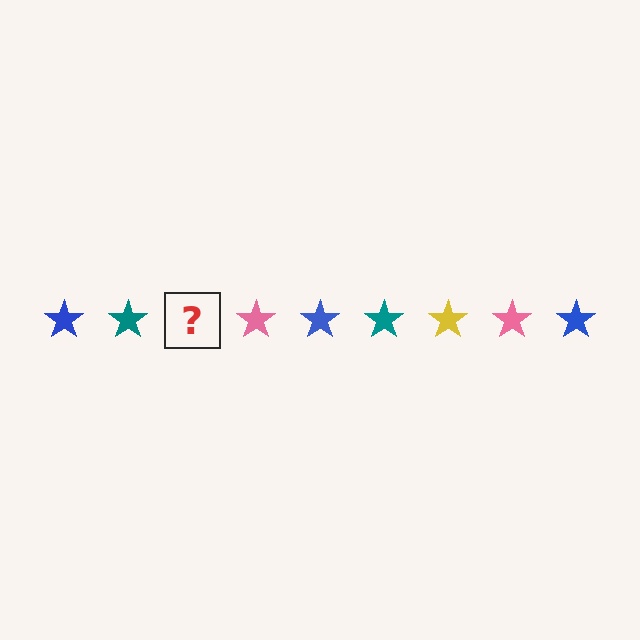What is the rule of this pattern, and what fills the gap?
The rule is that the pattern cycles through blue, teal, yellow, pink stars. The gap should be filled with a yellow star.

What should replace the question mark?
The question mark should be replaced with a yellow star.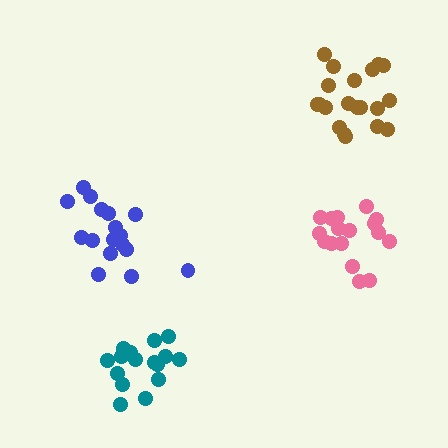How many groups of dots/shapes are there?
There are 4 groups.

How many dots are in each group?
Group 1: 16 dots, Group 2: 18 dots, Group 3: 17 dots, Group 4: 20 dots (71 total).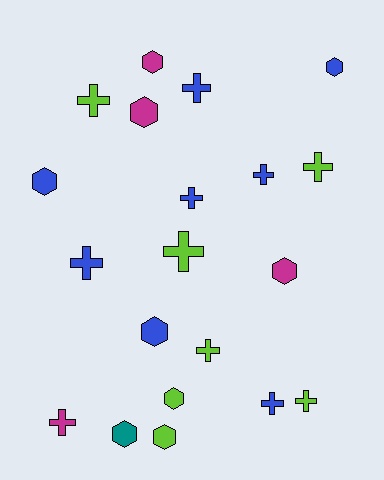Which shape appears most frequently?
Cross, with 11 objects.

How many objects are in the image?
There are 20 objects.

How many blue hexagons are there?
There are 3 blue hexagons.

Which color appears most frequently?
Blue, with 8 objects.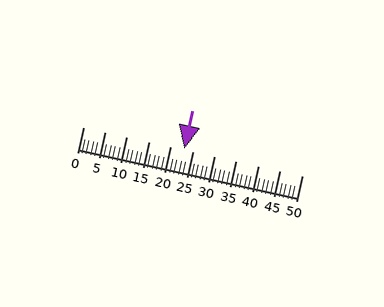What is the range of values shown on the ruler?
The ruler shows values from 0 to 50.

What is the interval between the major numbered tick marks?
The major tick marks are spaced 5 units apart.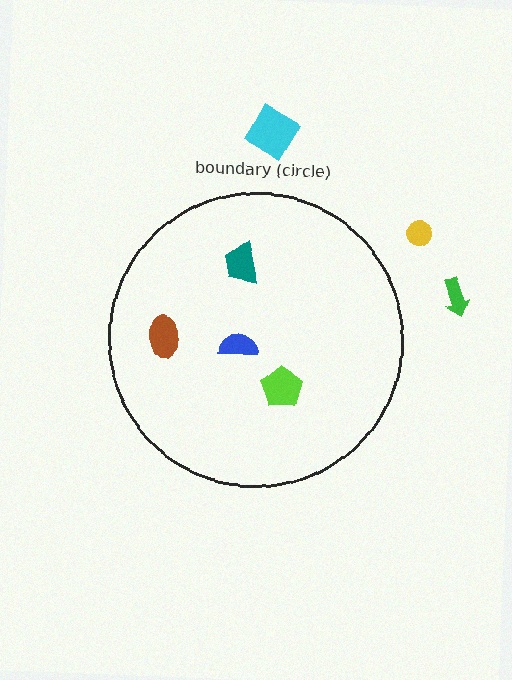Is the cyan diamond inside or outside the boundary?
Outside.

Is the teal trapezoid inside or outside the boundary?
Inside.